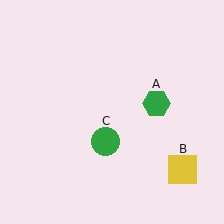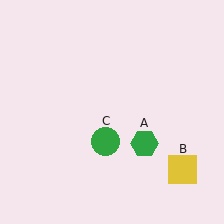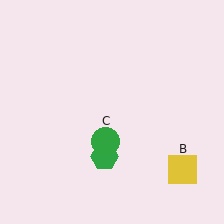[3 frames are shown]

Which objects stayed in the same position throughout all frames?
Yellow square (object B) and green circle (object C) remained stationary.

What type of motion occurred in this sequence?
The green hexagon (object A) rotated clockwise around the center of the scene.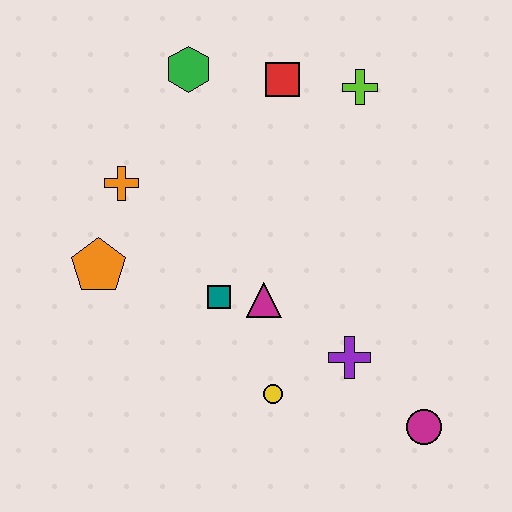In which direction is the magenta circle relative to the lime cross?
The magenta circle is below the lime cross.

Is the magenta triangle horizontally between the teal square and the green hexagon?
No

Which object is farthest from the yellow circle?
The green hexagon is farthest from the yellow circle.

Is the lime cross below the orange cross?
No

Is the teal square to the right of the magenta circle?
No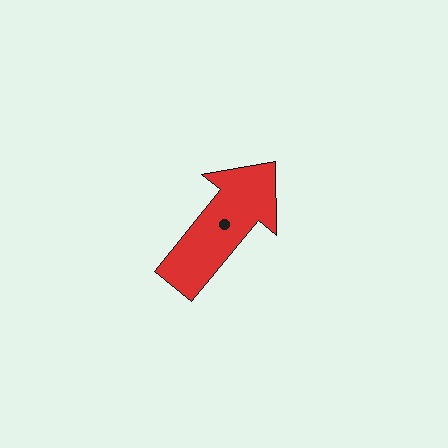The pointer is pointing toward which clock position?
Roughly 1 o'clock.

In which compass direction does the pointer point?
Northeast.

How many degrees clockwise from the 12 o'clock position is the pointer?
Approximately 39 degrees.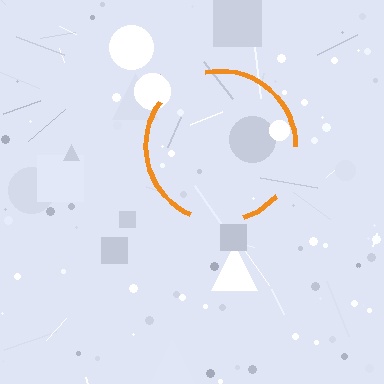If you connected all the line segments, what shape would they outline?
They would outline a circle.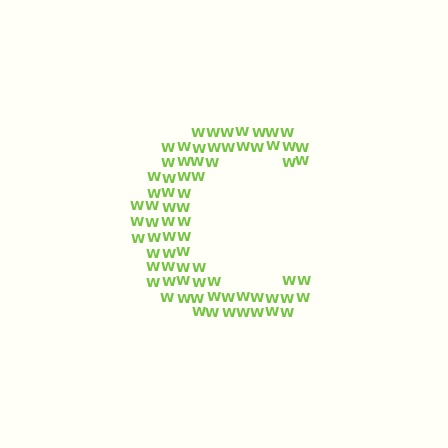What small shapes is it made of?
It is made of small letter W's.